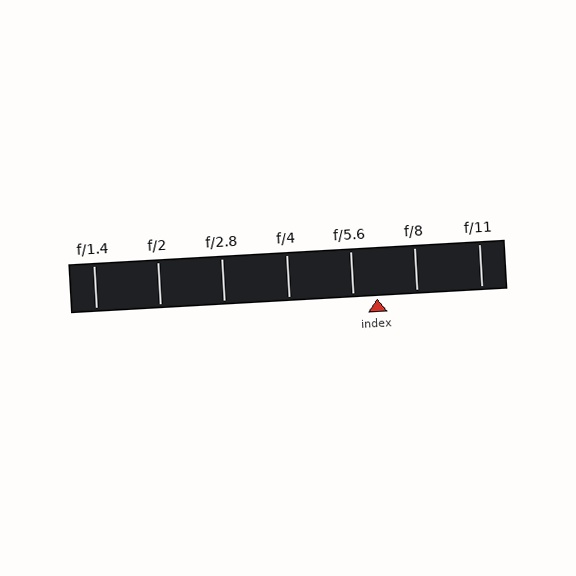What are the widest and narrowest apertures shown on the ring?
The widest aperture shown is f/1.4 and the narrowest is f/11.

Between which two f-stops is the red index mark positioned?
The index mark is between f/5.6 and f/8.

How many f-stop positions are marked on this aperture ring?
There are 7 f-stop positions marked.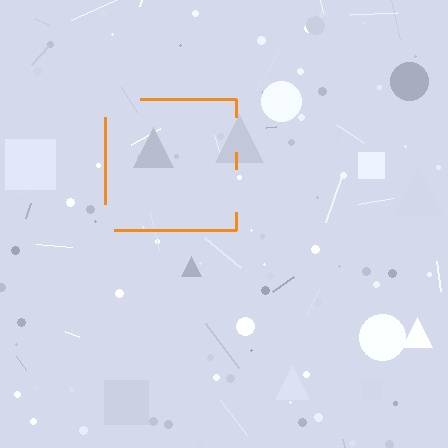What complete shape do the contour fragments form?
The contour fragments form a square.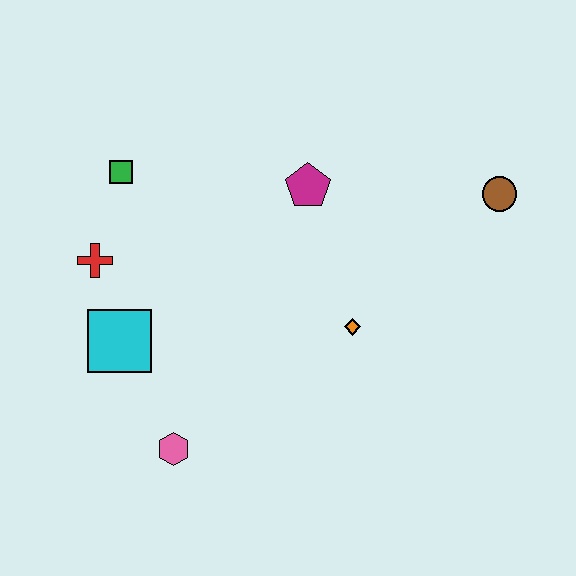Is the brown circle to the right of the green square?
Yes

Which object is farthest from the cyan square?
The brown circle is farthest from the cyan square.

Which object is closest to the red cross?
The cyan square is closest to the red cross.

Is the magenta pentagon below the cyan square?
No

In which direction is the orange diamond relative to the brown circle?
The orange diamond is to the left of the brown circle.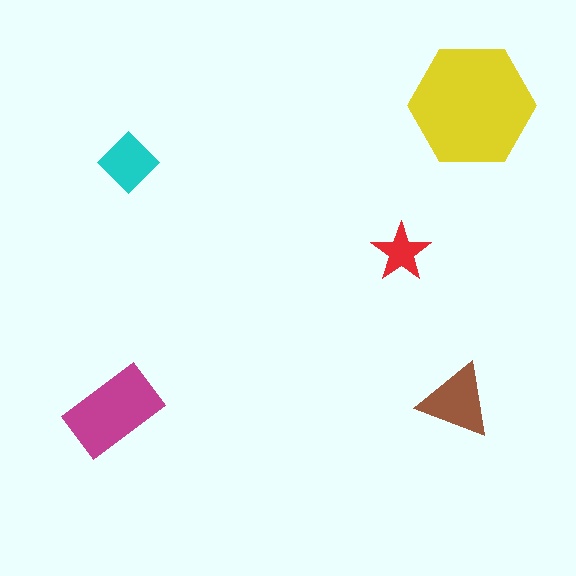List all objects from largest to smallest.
The yellow hexagon, the magenta rectangle, the brown triangle, the cyan diamond, the red star.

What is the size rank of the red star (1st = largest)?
5th.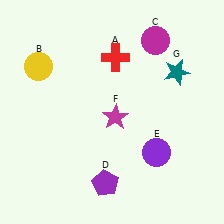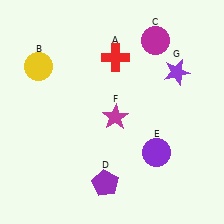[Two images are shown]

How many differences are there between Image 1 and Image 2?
There is 1 difference between the two images.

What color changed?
The star (G) changed from teal in Image 1 to purple in Image 2.